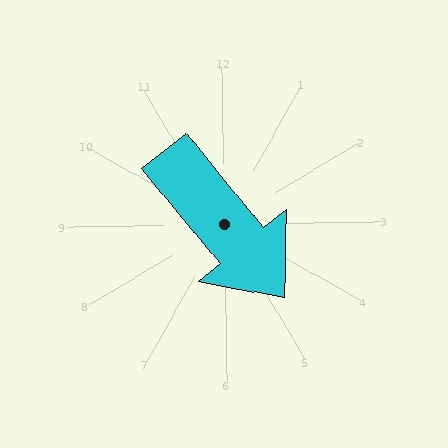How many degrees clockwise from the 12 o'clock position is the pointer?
Approximately 141 degrees.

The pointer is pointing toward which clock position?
Roughly 5 o'clock.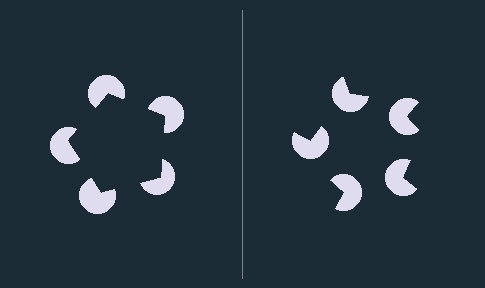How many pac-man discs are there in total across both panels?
10 — 5 on each side.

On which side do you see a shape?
An illusory pentagon appears on the left side. On the right side the wedge cuts are rotated, so no coherent shape forms.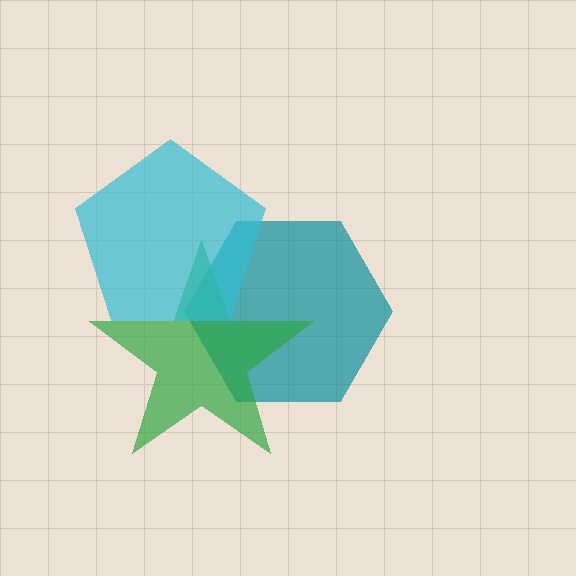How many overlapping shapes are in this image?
There are 3 overlapping shapes in the image.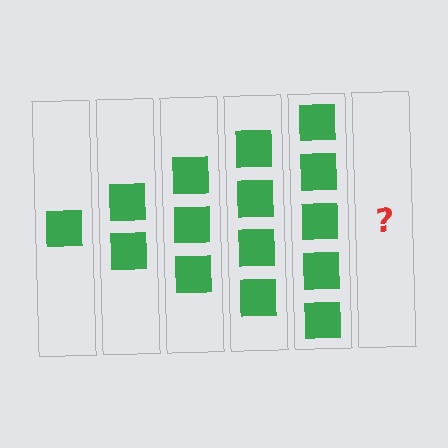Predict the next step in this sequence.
The next step is 6 squares.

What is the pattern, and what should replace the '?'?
The pattern is that each step adds one more square. The '?' should be 6 squares.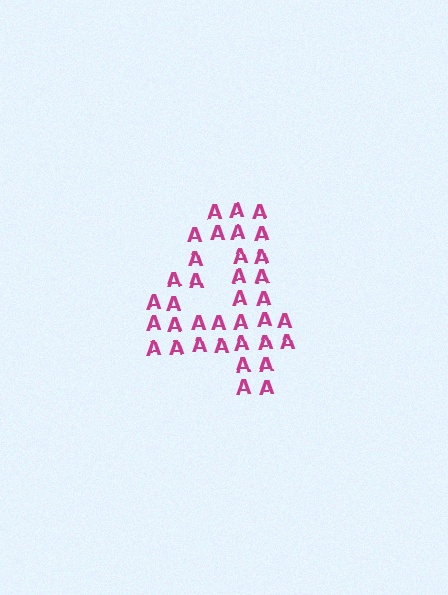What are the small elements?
The small elements are letter A's.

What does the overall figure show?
The overall figure shows the digit 4.